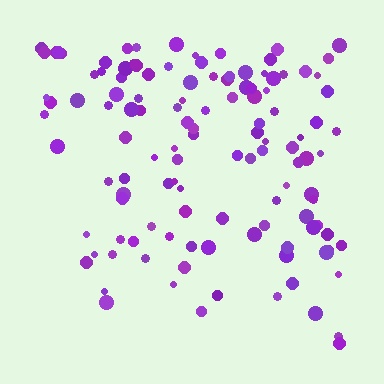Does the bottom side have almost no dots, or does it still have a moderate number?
Still a moderate number, just noticeably fewer than the top.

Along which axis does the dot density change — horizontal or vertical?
Vertical.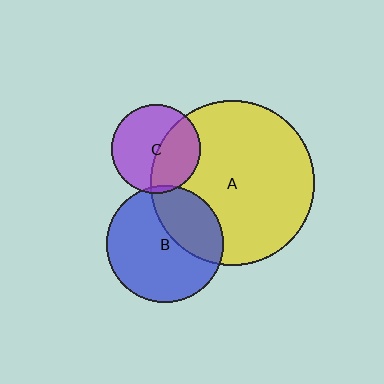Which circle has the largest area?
Circle A (yellow).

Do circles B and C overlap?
Yes.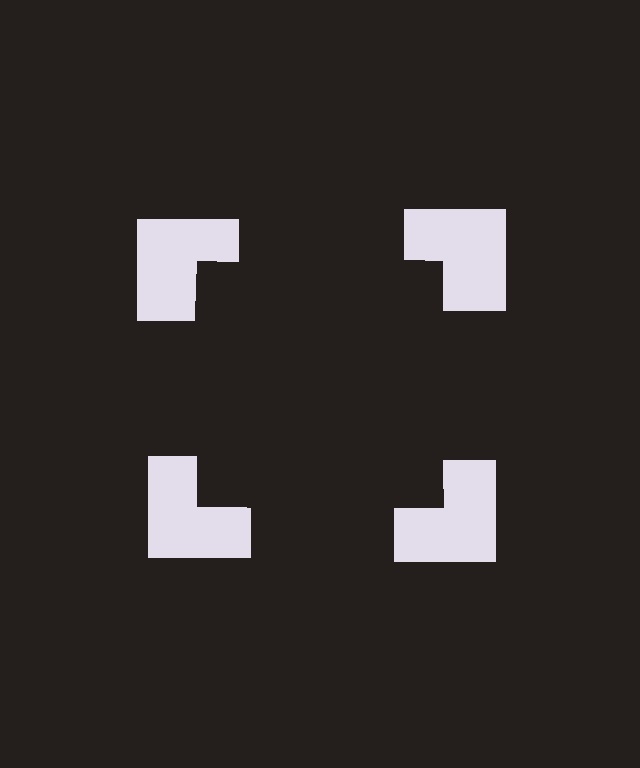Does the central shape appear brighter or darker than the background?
It typically appears slightly darker than the background, even though no actual brightness change is drawn.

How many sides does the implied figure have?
4 sides.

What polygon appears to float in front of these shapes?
An illusory square — its edges are inferred from the aligned wedge cuts in the notched squares, not physically drawn.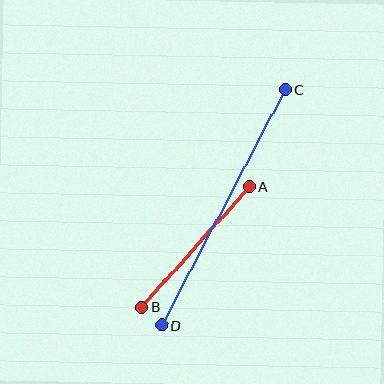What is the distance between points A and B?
The distance is approximately 161 pixels.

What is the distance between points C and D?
The distance is approximately 266 pixels.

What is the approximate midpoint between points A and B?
The midpoint is at approximately (195, 247) pixels.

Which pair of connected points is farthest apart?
Points C and D are farthest apart.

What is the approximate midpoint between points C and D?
The midpoint is at approximately (223, 207) pixels.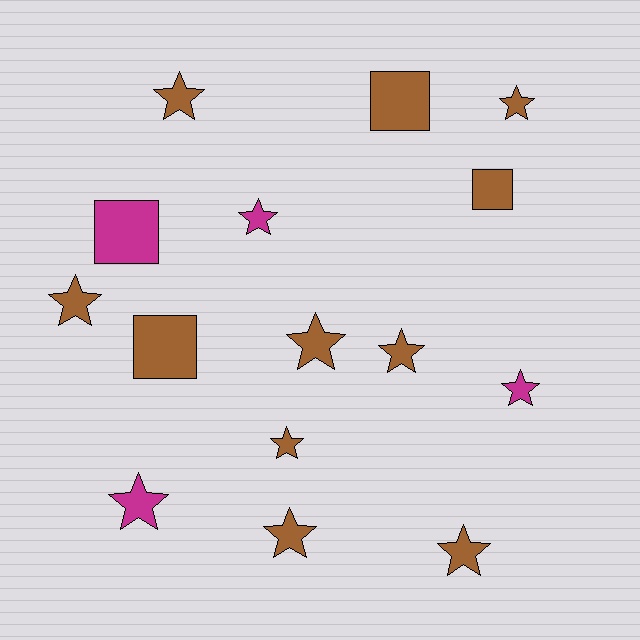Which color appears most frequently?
Brown, with 11 objects.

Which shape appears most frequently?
Star, with 11 objects.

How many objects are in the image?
There are 15 objects.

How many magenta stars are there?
There are 3 magenta stars.